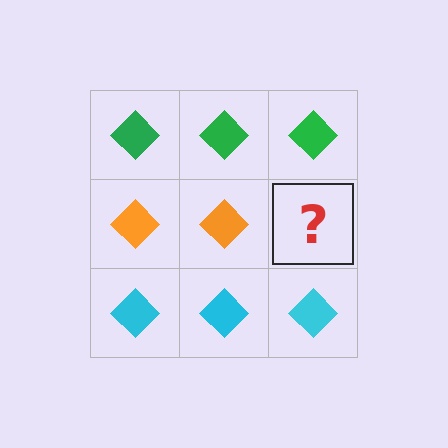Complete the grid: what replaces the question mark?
The question mark should be replaced with an orange diamond.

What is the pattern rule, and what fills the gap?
The rule is that each row has a consistent color. The gap should be filled with an orange diamond.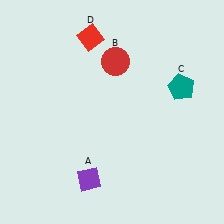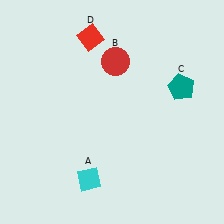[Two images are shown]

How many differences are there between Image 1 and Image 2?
There is 1 difference between the two images.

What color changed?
The diamond (A) changed from purple in Image 1 to cyan in Image 2.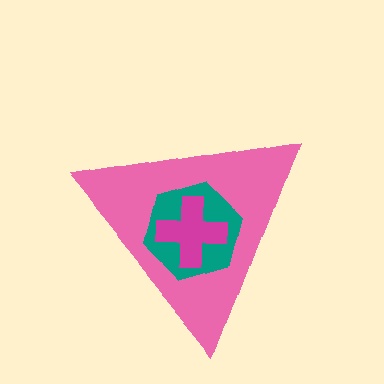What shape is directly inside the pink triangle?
The teal hexagon.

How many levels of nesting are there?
3.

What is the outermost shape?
The pink triangle.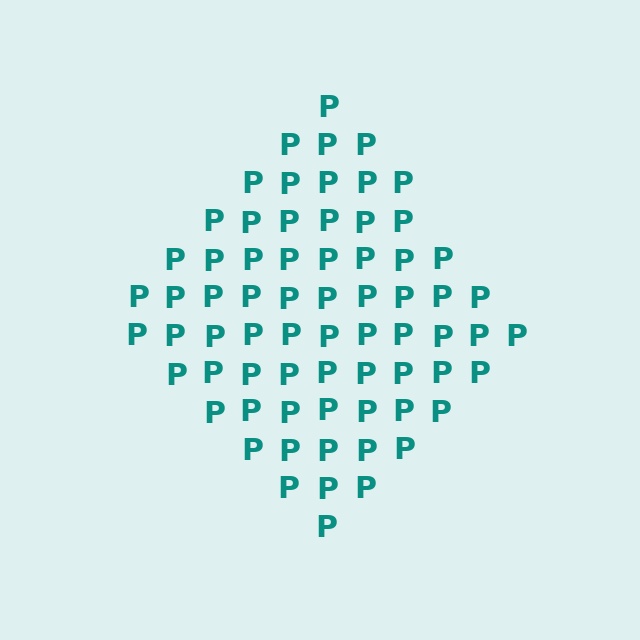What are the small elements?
The small elements are letter P's.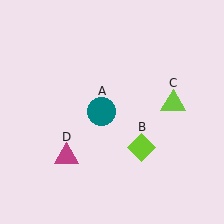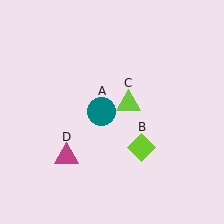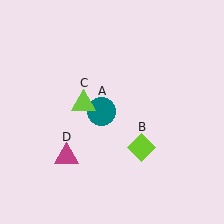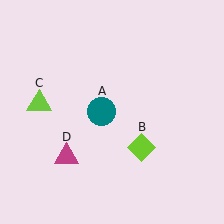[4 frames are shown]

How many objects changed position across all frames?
1 object changed position: lime triangle (object C).